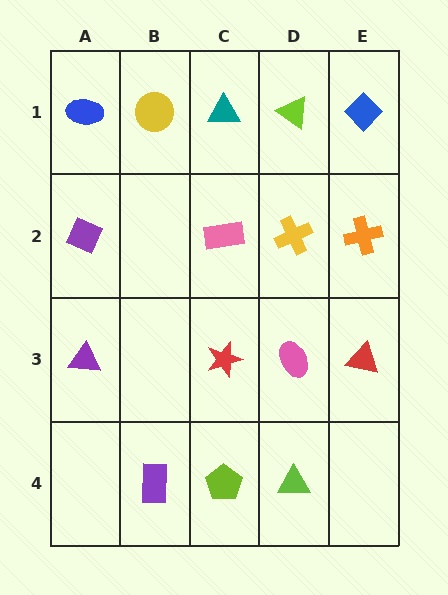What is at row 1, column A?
A blue ellipse.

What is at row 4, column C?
A lime pentagon.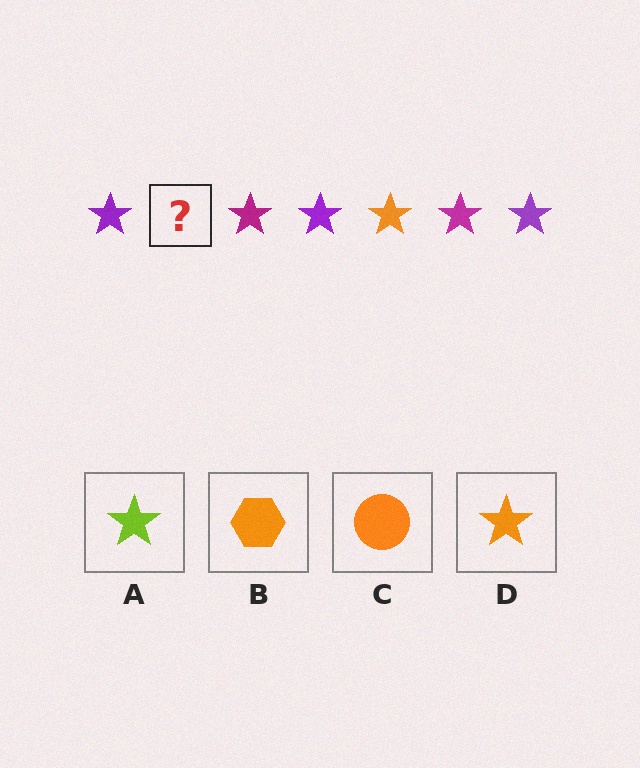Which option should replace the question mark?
Option D.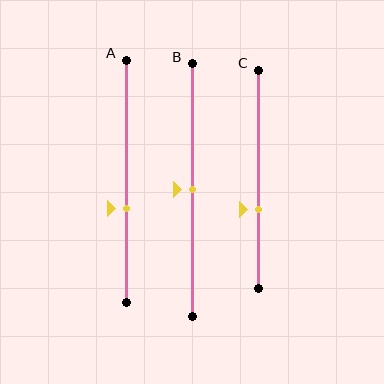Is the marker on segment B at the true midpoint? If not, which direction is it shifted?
Yes, the marker on segment B is at the true midpoint.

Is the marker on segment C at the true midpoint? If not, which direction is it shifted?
No, the marker on segment C is shifted downward by about 14% of the segment length.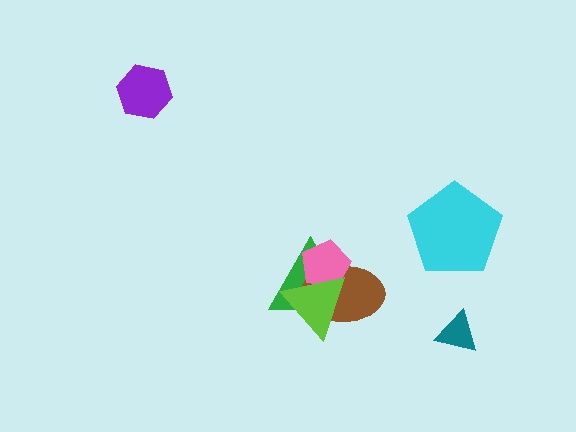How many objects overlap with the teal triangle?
0 objects overlap with the teal triangle.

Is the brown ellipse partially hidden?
Yes, it is partially covered by another shape.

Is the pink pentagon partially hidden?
Yes, it is partially covered by another shape.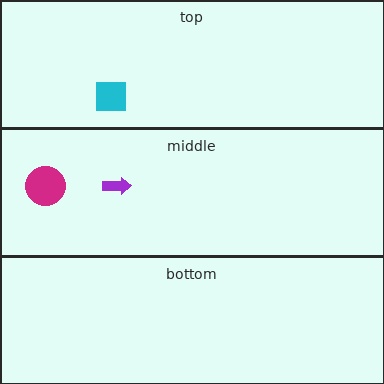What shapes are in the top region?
The cyan square.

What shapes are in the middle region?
The magenta circle, the purple arrow.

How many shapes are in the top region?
1.